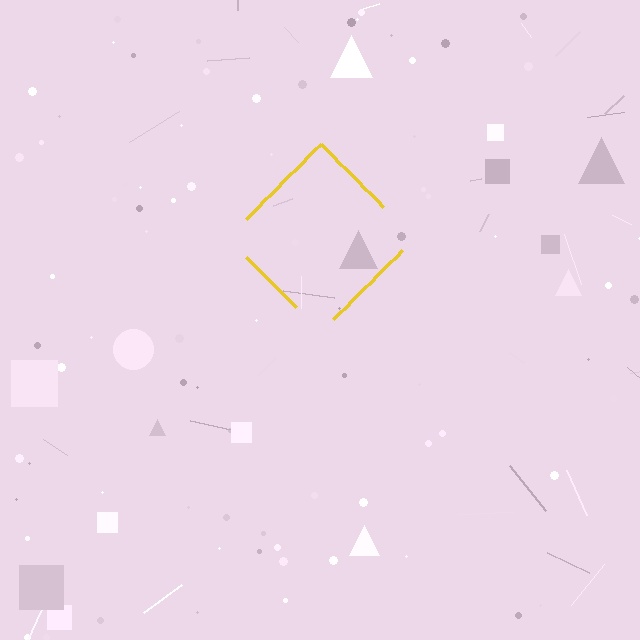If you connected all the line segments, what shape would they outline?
They would outline a diamond.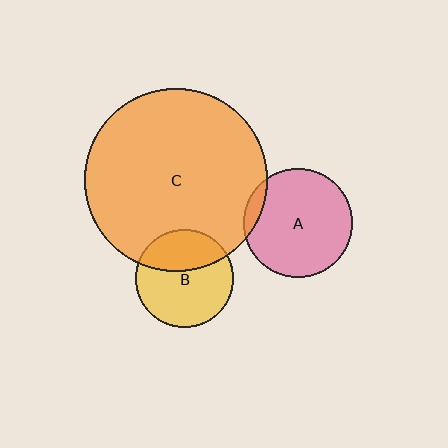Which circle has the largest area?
Circle C (orange).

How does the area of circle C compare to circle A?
Approximately 2.8 times.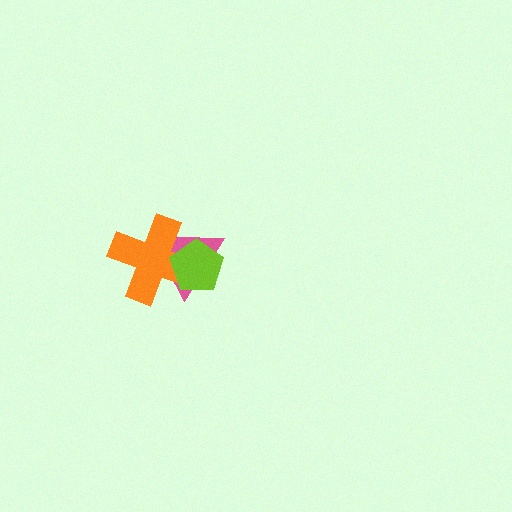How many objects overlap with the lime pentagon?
2 objects overlap with the lime pentagon.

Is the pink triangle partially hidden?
Yes, it is partially covered by another shape.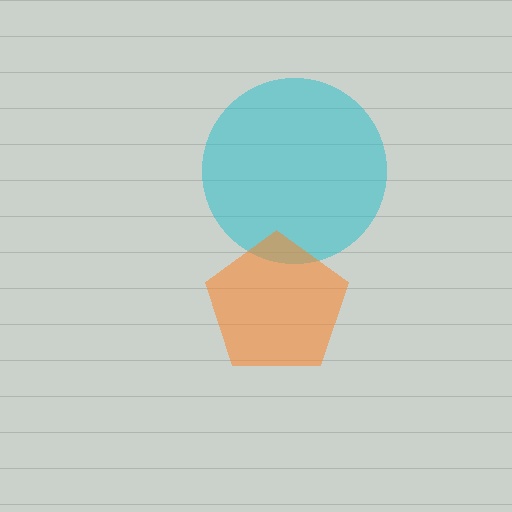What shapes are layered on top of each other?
The layered shapes are: a cyan circle, an orange pentagon.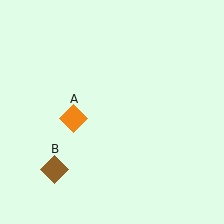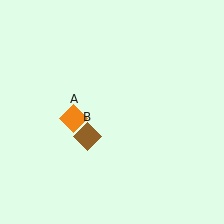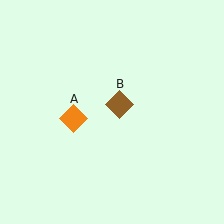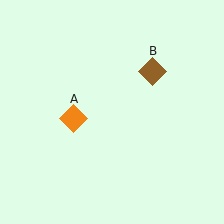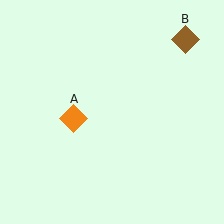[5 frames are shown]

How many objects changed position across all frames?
1 object changed position: brown diamond (object B).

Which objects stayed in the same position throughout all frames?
Orange diamond (object A) remained stationary.